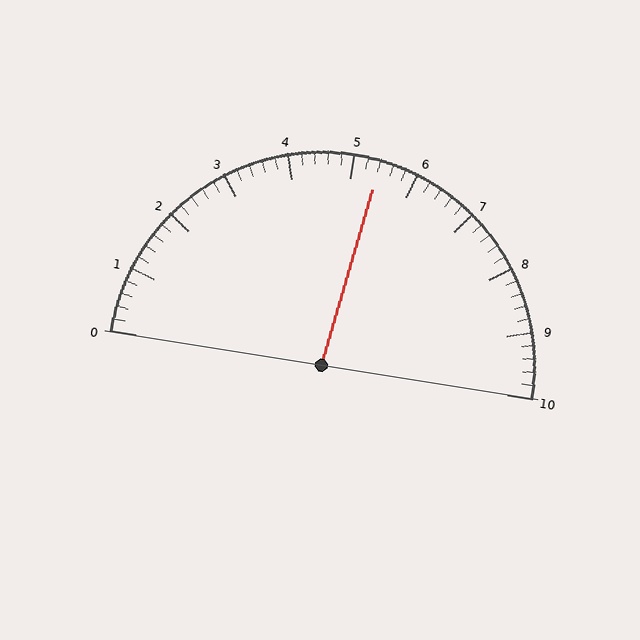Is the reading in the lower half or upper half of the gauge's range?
The reading is in the upper half of the range (0 to 10).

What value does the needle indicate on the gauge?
The needle indicates approximately 5.4.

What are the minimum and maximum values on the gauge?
The gauge ranges from 0 to 10.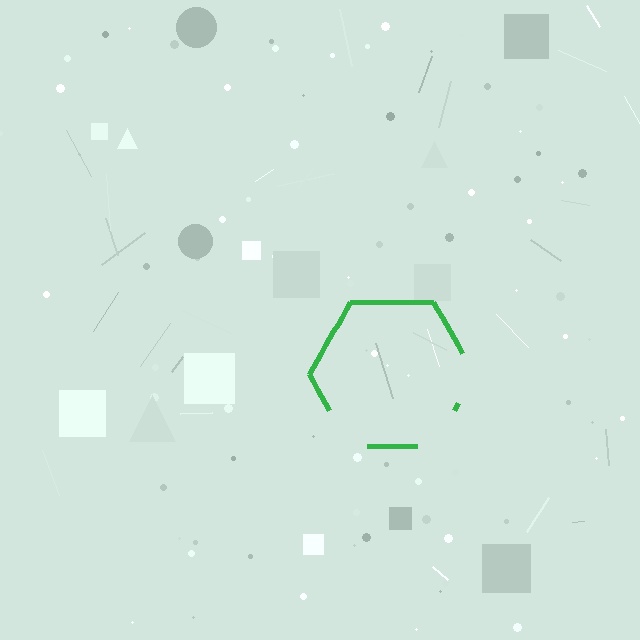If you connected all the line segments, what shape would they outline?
They would outline a hexagon.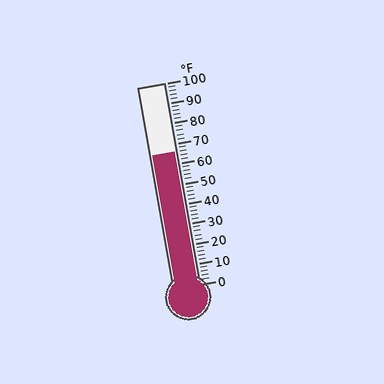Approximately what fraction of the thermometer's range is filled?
The thermometer is filled to approximately 65% of its range.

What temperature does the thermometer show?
The thermometer shows approximately 66°F.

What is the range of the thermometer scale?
The thermometer scale ranges from 0°F to 100°F.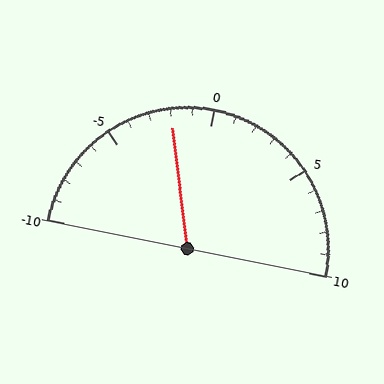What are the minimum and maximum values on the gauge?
The gauge ranges from -10 to 10.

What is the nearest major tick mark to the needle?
The nearest major tick mark is 0.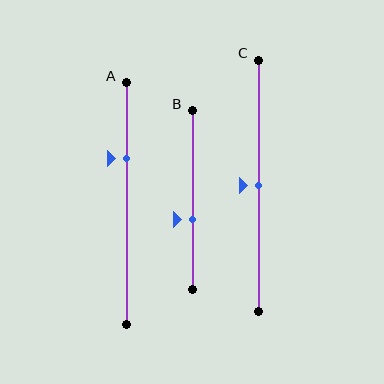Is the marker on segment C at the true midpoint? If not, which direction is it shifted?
Yes, the marker on segment C is at the true midpoint.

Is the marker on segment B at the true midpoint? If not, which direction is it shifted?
No, the marker on segment B is shifted downward by about 11% of the segment length.